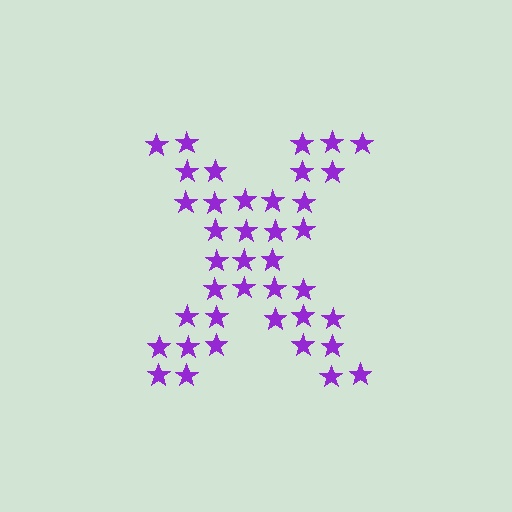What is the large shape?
The large shape is the letter X.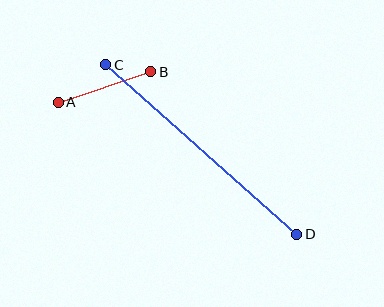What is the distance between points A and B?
The distance is approximately 97 pixels.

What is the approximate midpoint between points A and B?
The midpoint is at approximately (104, 87) pixels.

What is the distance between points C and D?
The distance is approximately 256 pixels.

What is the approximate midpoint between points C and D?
The midpoint is at approximately (201, 150) pixels.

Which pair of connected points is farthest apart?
Points C and D are farthest apart.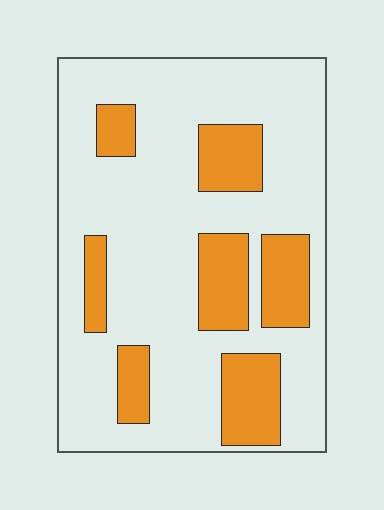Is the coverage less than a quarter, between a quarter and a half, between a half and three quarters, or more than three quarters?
Less than a quarter.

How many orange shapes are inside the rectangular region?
7.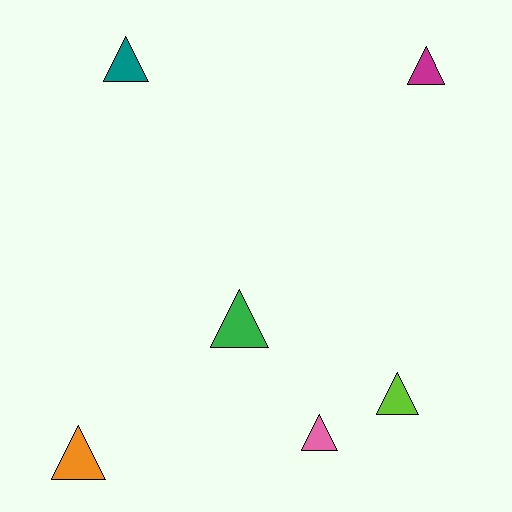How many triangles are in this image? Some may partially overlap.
There are 6 triangles.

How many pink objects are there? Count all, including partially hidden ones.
There is 1 pink object.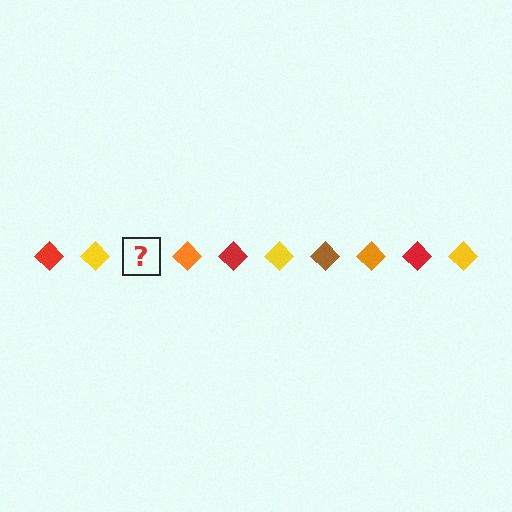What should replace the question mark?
The question mark should be replaced with a brown diamond.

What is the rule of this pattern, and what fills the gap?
The rule is that the pattern cycles through red, yellow, brown, orange diamonds. The gap should be filled with a brown diamond.